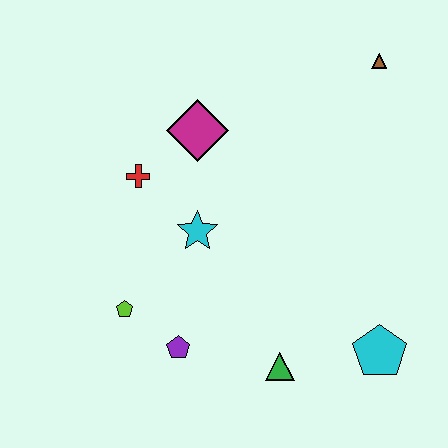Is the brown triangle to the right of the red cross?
Yes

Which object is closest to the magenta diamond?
The red cross is closest to the magenta diamond.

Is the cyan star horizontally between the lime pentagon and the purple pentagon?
No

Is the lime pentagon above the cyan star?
No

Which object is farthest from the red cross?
The cyan pentagon is farthest from the red cross.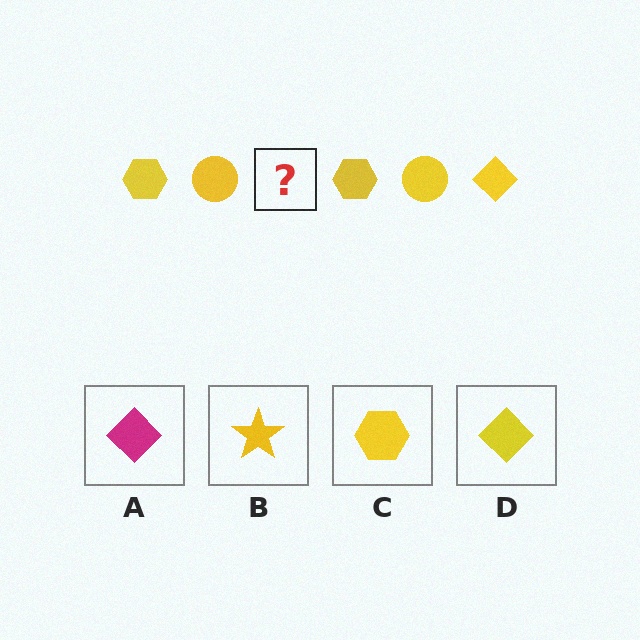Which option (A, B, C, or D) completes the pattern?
D.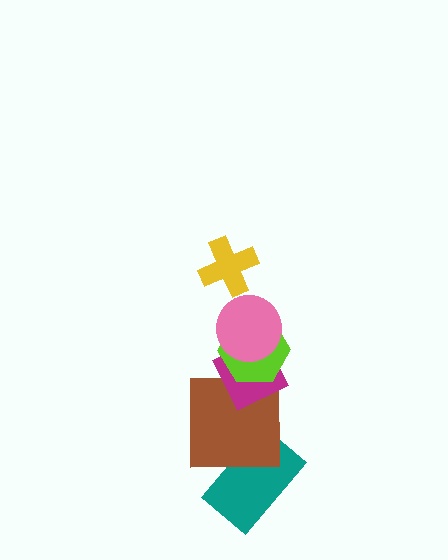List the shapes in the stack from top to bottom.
From top to bottom: the yellow cross, the pink circle, the lime hexagon, the magenta diamond, the brown square, the teal rectangle.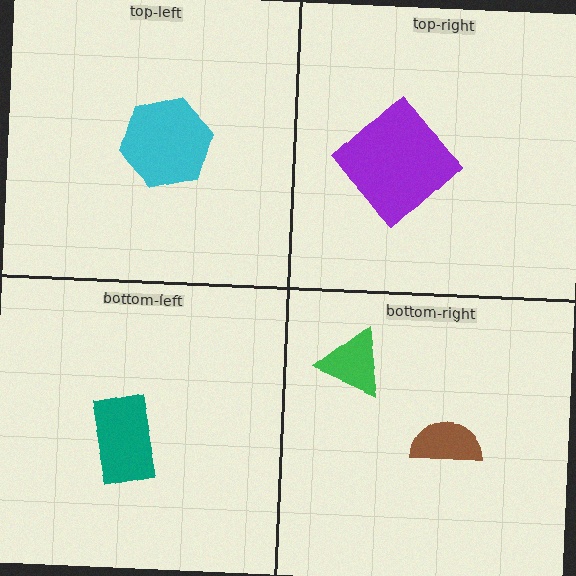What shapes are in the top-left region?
The cyan hexagon.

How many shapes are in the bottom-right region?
2.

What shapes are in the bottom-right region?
The brown semicircle, the green triangle.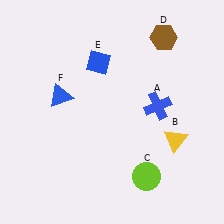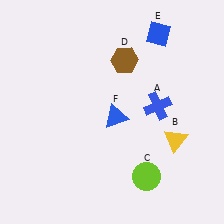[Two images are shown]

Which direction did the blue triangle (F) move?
The blue triangle (F) moved right.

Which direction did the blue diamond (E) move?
The blue diamond (E) moved right.